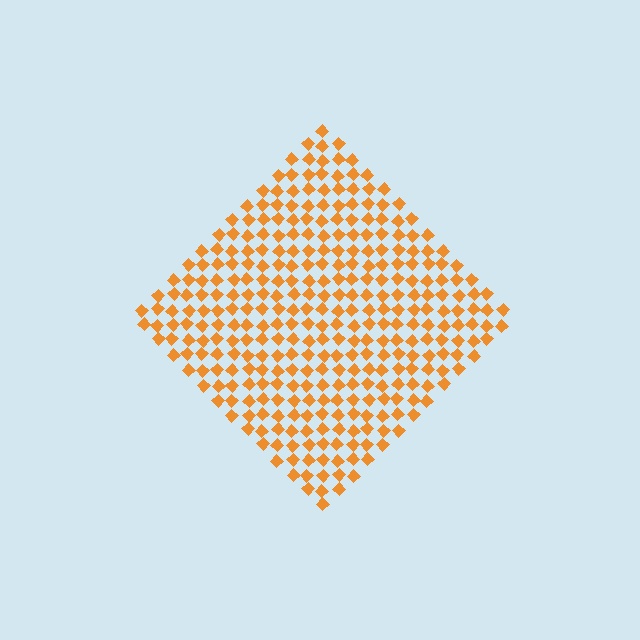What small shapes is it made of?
It is made of small diamonds.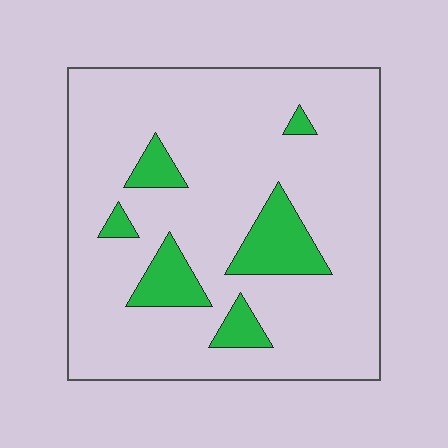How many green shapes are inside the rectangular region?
6.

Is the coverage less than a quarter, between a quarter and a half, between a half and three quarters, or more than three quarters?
Less than a quarter.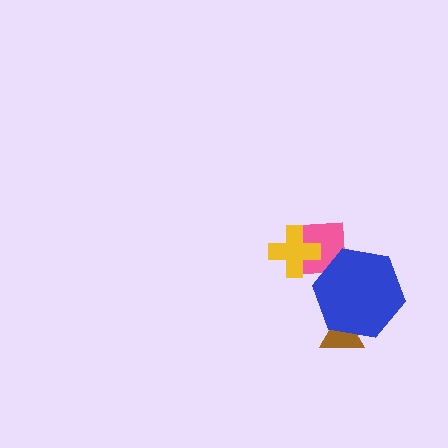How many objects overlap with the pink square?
2 objects overlap with the pink square.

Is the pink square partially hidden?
Yes, it is partially covered by another shape.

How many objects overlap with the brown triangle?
1 object overlaps with the brown triangle.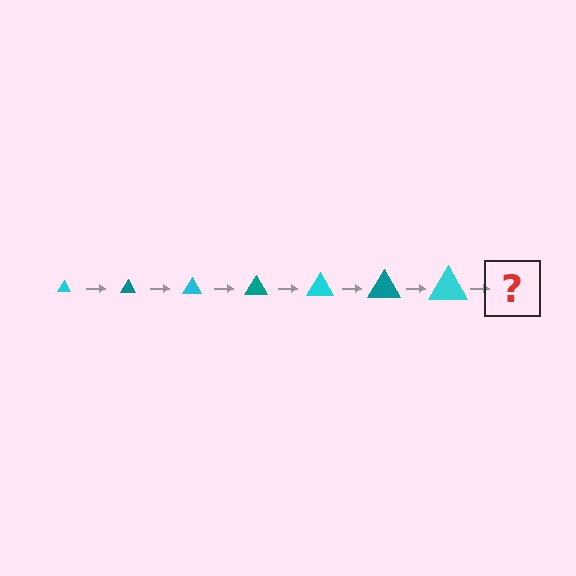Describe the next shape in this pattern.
It should be a teal triangle, larger than the previous one.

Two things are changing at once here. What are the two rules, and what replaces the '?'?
The two rules are that the triangle grows larger each step and the color cycles through cyan and teal. The '?' should be a teal triangle, larger than the previous one.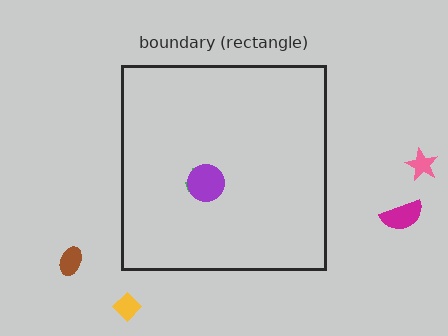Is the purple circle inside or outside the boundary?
Inside.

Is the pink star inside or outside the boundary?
Outside.